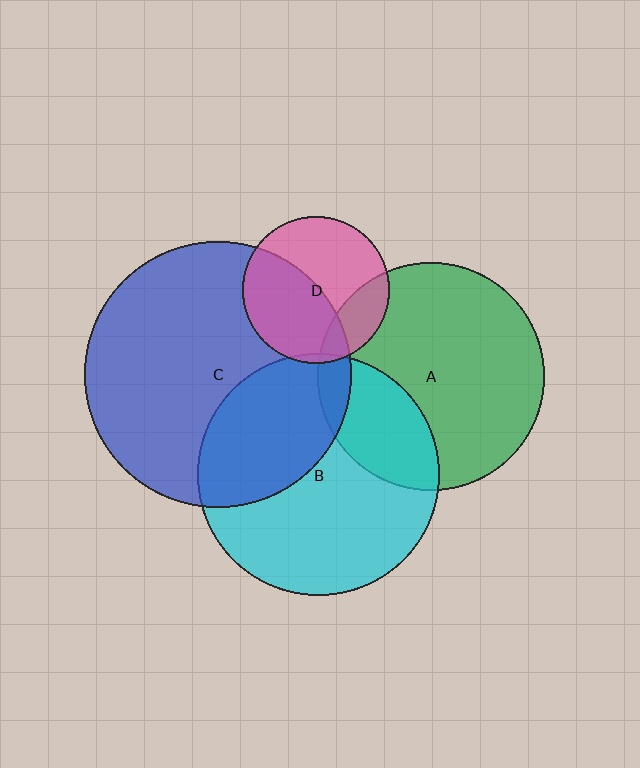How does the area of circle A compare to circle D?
Approximately 2.4 times.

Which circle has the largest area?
Circle C (blue).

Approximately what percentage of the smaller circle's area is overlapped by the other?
Approximately 25%.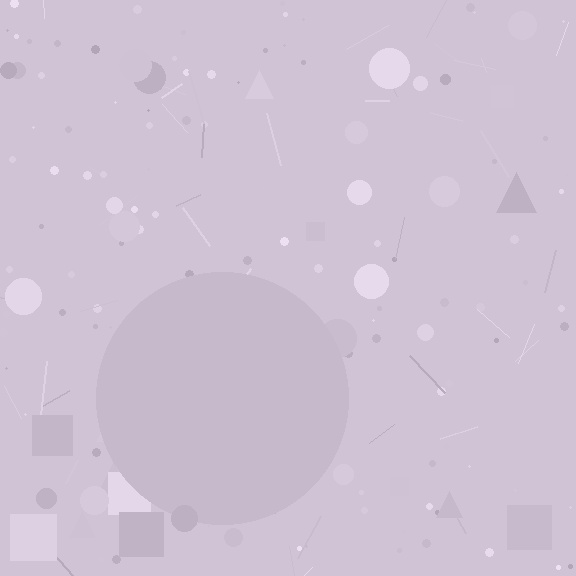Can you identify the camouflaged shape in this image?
The camouflaged shape is a circle.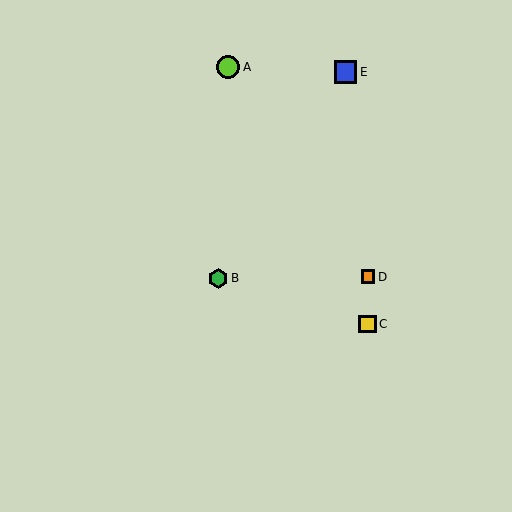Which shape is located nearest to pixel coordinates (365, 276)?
The orange square (labeled D) at (368, 277) is nearest to that location.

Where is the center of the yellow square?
The center of the yellow square is at (367, 324).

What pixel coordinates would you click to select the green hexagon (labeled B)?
Click at (218, 278) to select the green hexagon B.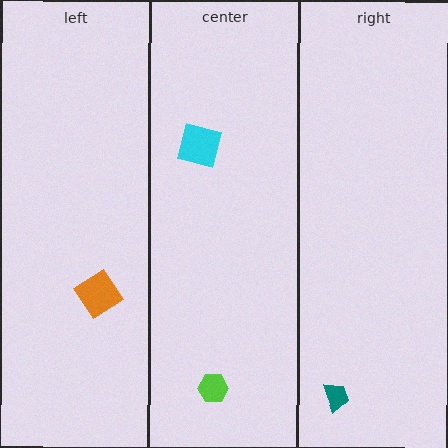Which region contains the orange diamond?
The left region.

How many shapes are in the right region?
1.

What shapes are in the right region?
The teal trapezoid.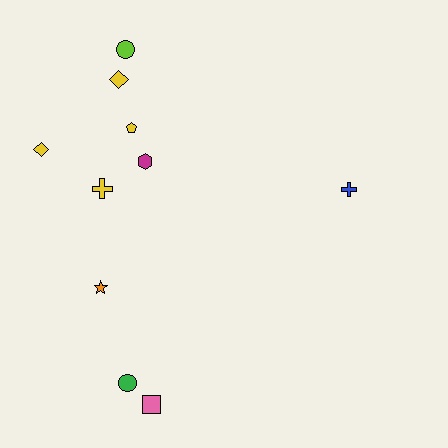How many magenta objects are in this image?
There is 1 magenta object.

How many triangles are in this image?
There are no triangles.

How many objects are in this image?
There are 10 objects.